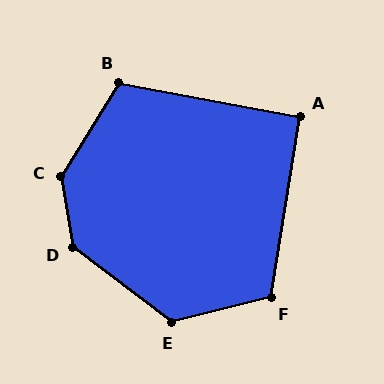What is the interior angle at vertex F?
Approximately 113 degrees (obtuse).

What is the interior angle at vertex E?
Approximately 129 degrees (obtuse).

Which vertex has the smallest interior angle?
A, at approximately 92 degrees.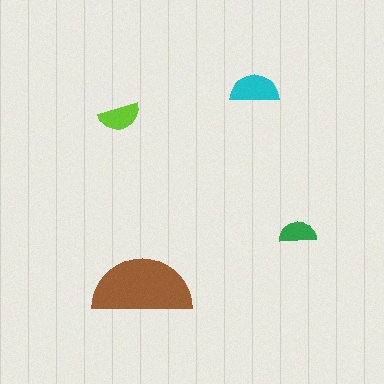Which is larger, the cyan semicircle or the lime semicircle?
The cyan one.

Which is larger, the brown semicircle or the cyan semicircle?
The brown one.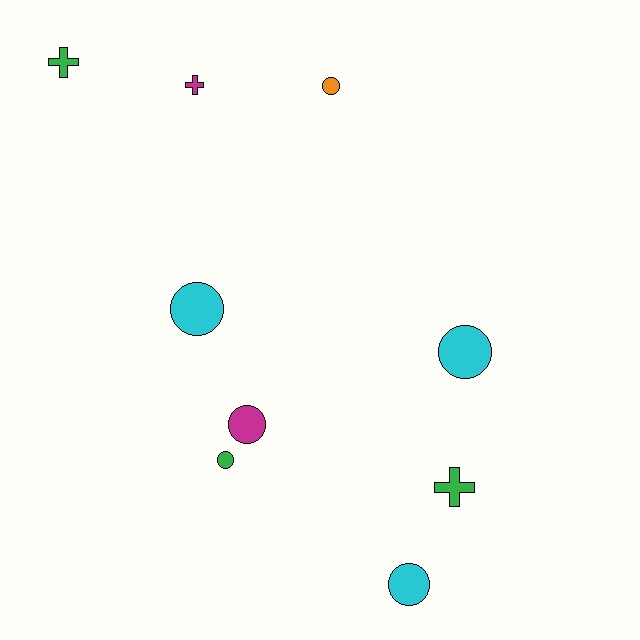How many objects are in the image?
There are 9 objects.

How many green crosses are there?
There are 2 green crosses.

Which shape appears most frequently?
Circle, with 6 objects.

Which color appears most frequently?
Green, with 3 objects.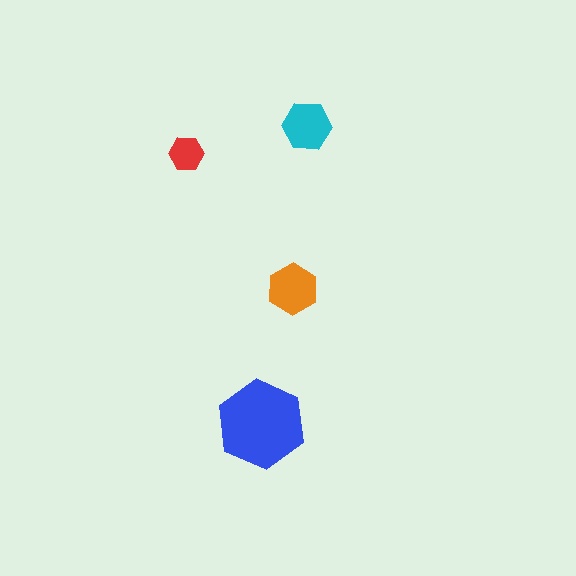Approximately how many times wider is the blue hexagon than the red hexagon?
About 2.5 times wider.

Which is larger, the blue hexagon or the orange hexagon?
The blue one.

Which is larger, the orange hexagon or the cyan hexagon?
The orange one.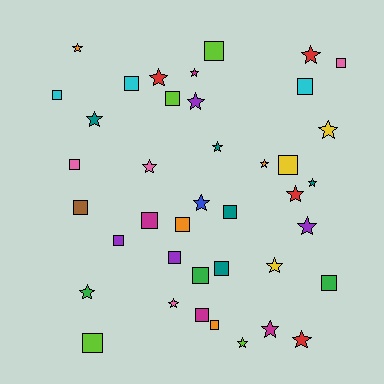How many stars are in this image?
There are 20 stars.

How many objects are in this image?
There are 40 objects.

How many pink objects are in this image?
There are 4 pink objects.